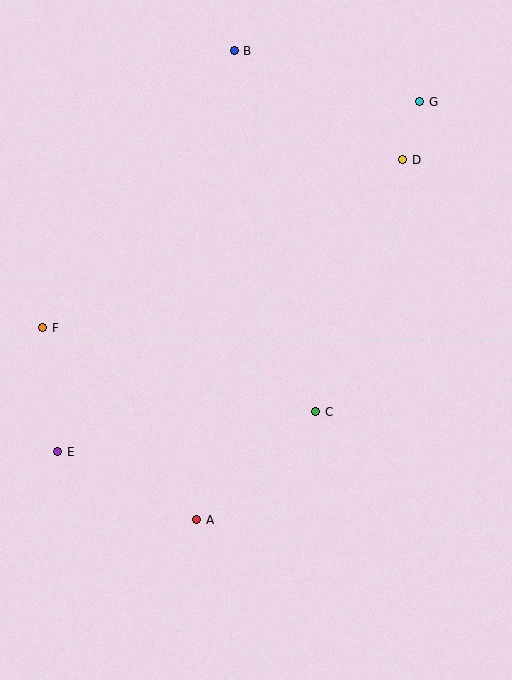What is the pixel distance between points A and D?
The distance between A and D is 415 pixels.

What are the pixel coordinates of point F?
Point F is at (43, 328).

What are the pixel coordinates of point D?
Point D is at (403, 160).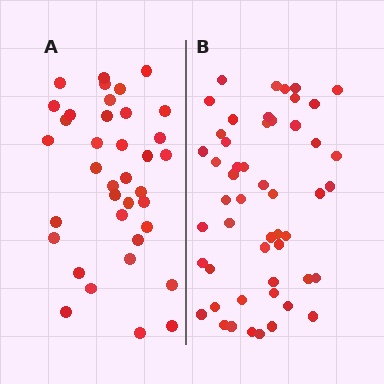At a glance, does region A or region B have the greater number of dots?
Region B (the right region) has more dots.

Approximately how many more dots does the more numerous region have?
Region B has approximately 15 more dots than region A.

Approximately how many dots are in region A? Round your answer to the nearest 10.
About 40 dots. (The exact count is 37, which rounds to 40.)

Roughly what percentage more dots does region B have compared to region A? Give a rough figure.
About 40% more.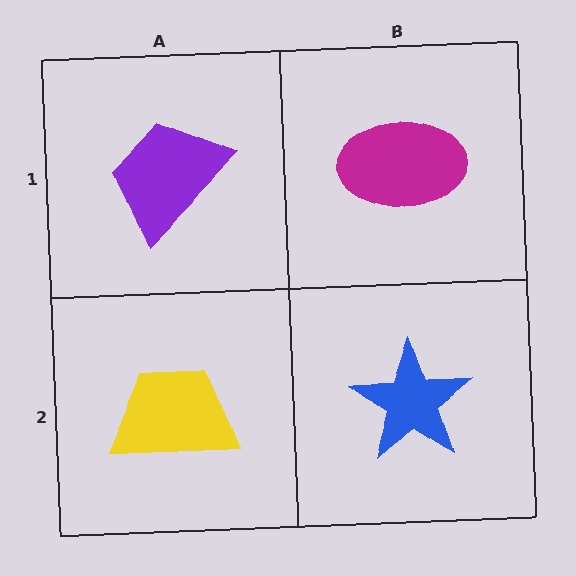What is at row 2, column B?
A blue star.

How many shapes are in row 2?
2 shapes.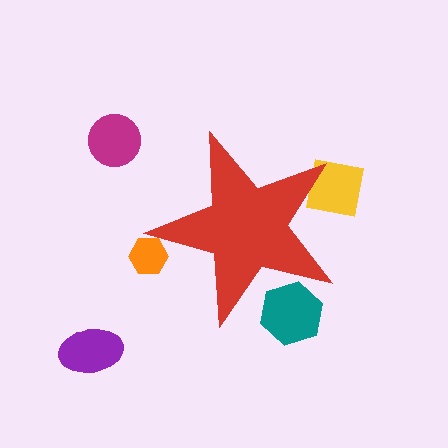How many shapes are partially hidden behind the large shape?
3 shapes are partially hidden.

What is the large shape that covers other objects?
A red star.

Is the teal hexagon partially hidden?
Yes, the teal hexagon is partially hidden behind the red star.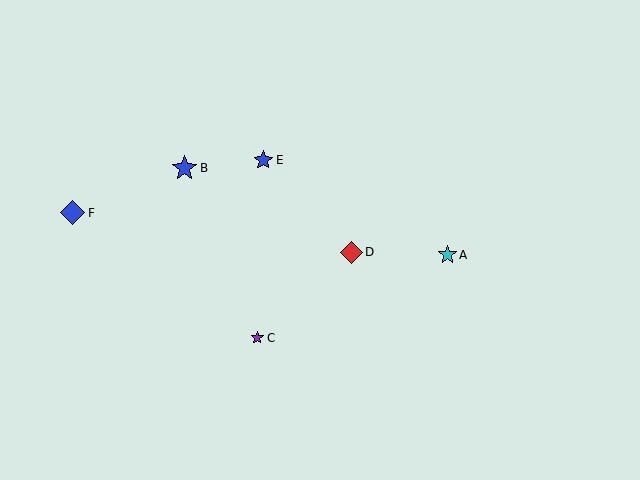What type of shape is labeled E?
Shape E is a blue star.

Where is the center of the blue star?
The center of the blue star is at (184, 168).